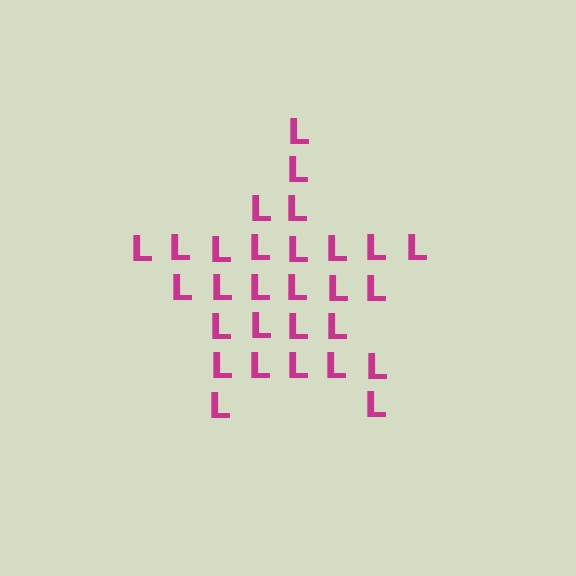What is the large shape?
The large shape is a star.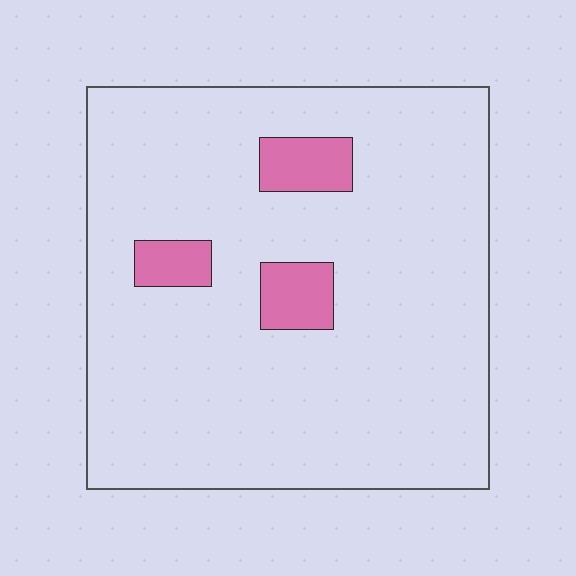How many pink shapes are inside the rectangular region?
3.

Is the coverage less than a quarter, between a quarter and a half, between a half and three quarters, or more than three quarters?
Less than a quarter.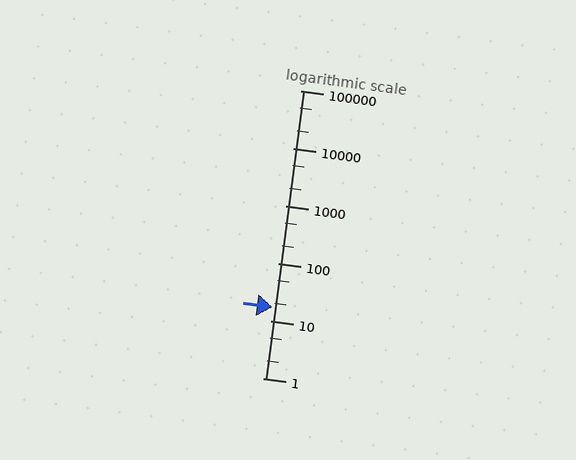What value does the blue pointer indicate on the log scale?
The pointer indicates approximately 17.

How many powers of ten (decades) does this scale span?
The scale spans 5 decades, from 1 to 100000.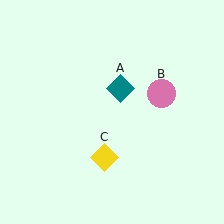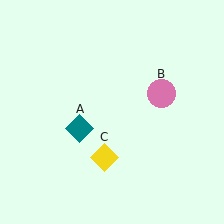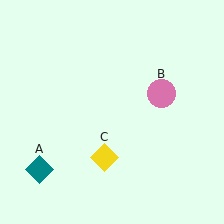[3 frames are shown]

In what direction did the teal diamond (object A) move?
The teal diamond (object A) moved down and to the left.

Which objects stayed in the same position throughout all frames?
Pink circle (object B) and yellow diamond (object C) remained stationary.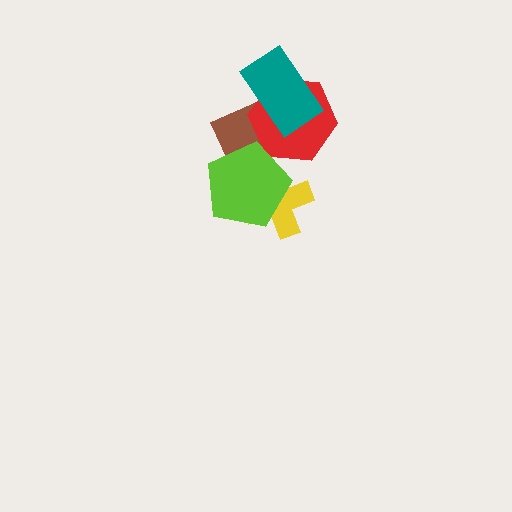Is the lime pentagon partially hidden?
No, no other shape covers it.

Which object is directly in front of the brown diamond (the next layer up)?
The red hexagon is directly in front of the brown diamond.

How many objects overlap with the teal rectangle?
2 objects overlap with the teal rectangle.